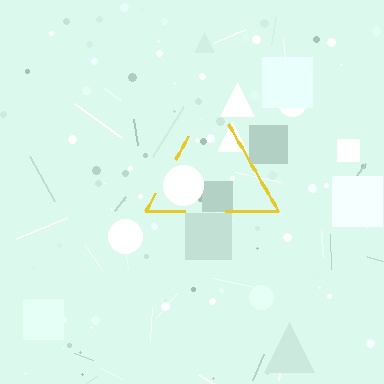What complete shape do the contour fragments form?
The contour fragments form a triangle.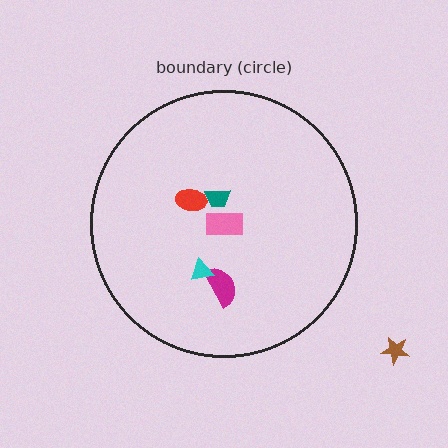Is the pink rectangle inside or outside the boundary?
Inside.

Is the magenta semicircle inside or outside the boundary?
Inside.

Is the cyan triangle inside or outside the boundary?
Inside.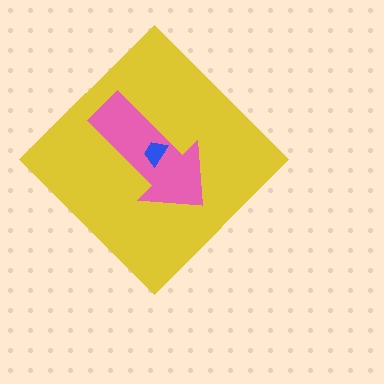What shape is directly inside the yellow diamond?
The pink arrow.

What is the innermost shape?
The blue trapezoid.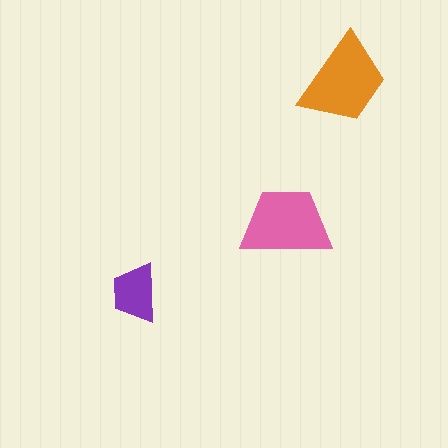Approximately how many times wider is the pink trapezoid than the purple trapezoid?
About 1.5 times wider.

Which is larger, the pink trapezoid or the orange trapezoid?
The orange one.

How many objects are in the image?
There are 3 objects in the image.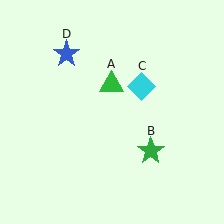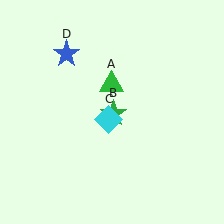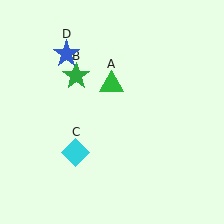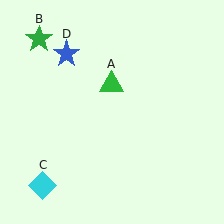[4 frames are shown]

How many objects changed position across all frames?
2 objects changed position: green star (object B), cyan diamond (object C).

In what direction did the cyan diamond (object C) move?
The cyan diamond (object C) moved down and to the left.